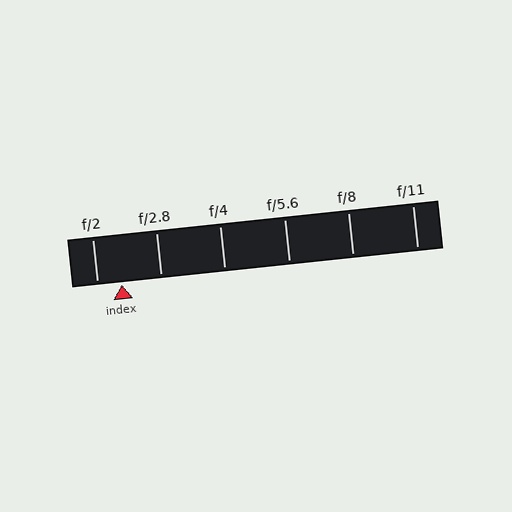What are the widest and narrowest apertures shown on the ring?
The widest aperture shown is f/2 and the narrowest is f/11.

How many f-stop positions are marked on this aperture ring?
There are 6 f-stop positions marked.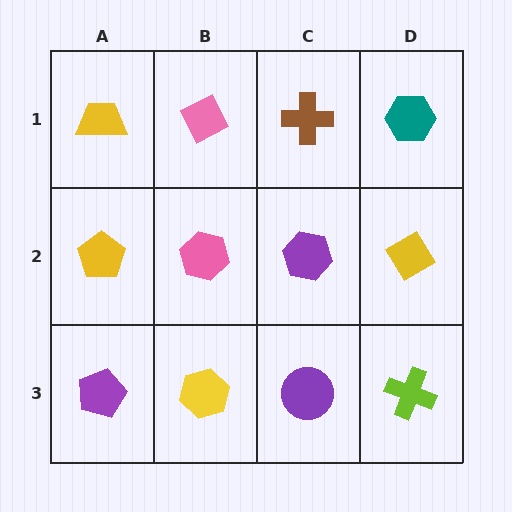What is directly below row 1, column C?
A purple hexagon.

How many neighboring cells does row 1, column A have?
2.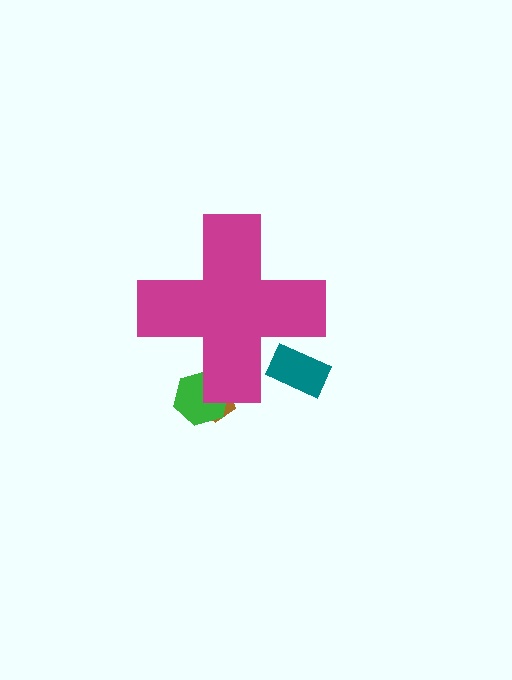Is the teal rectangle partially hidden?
Yes, the teal rectangle is partially hidden behind the magenta cross.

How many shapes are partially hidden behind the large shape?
3 shapes are partially hidden.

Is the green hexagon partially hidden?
Yes, the green hexagon is partially hidden behind the magenta cross.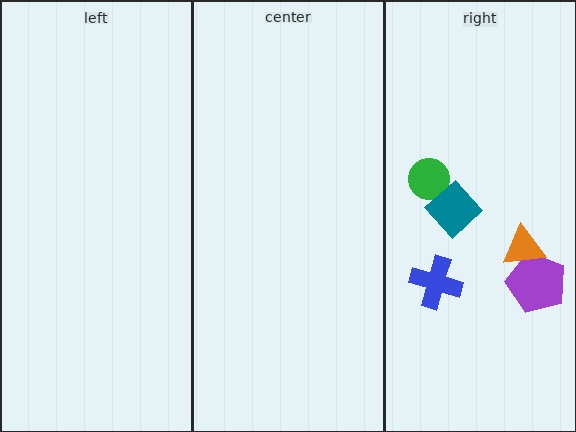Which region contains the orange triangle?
The right region.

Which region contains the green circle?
The right region.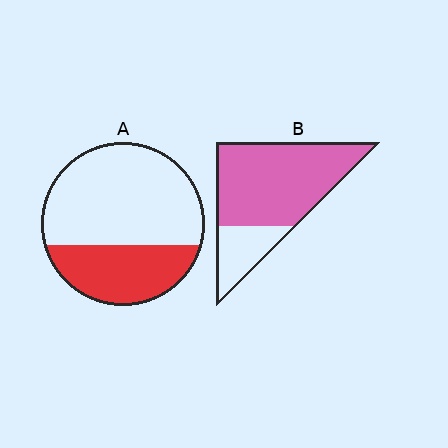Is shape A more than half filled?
No.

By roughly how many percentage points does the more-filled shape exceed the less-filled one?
By roughly 40 percentage points (B over A).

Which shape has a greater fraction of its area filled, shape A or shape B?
Shape B.